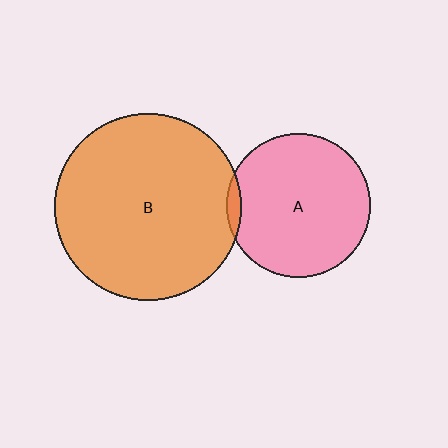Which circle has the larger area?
Circle B (orange).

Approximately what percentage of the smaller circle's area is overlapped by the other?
Approximately 5%.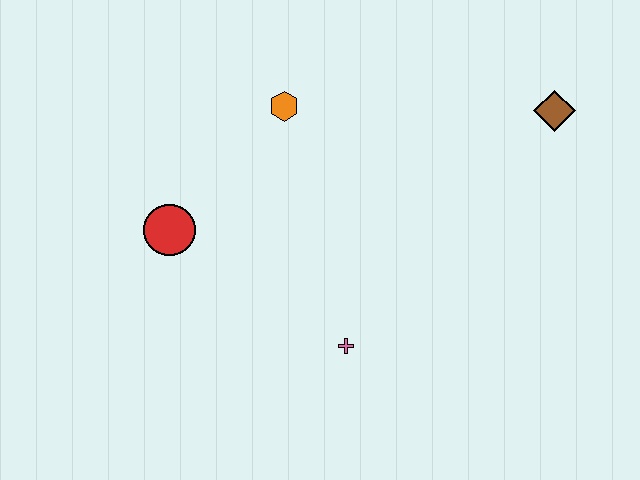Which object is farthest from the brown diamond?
The red circle is farthest from the brown diamond.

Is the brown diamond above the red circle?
Yes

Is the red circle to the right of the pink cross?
No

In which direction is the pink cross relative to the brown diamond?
The pink cross is below the brown diamond.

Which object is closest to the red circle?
The orange hexagon is closest to the red circle.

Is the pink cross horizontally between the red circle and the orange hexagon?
No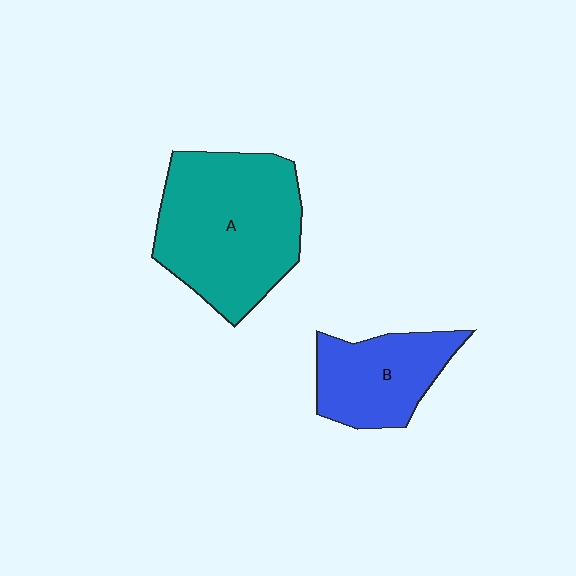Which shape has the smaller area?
Shape B (blue).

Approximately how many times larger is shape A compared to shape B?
Approximately 1.8 times.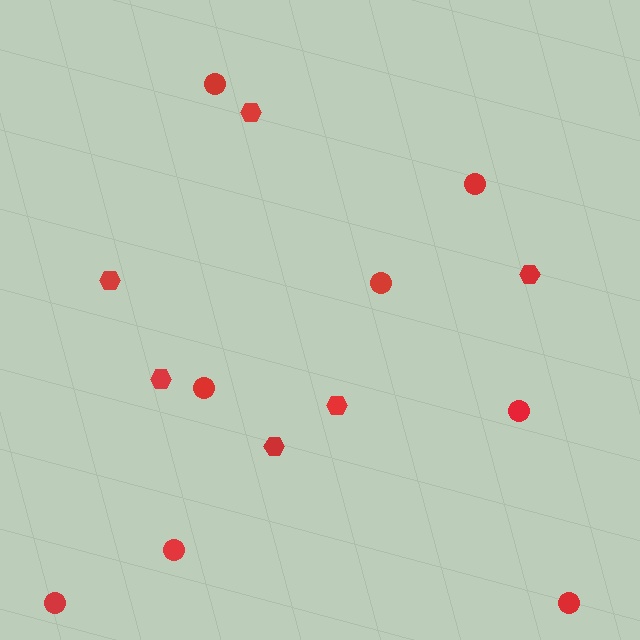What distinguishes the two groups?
There are 2 groups: one group of circles (8) and one group of hexagons (6).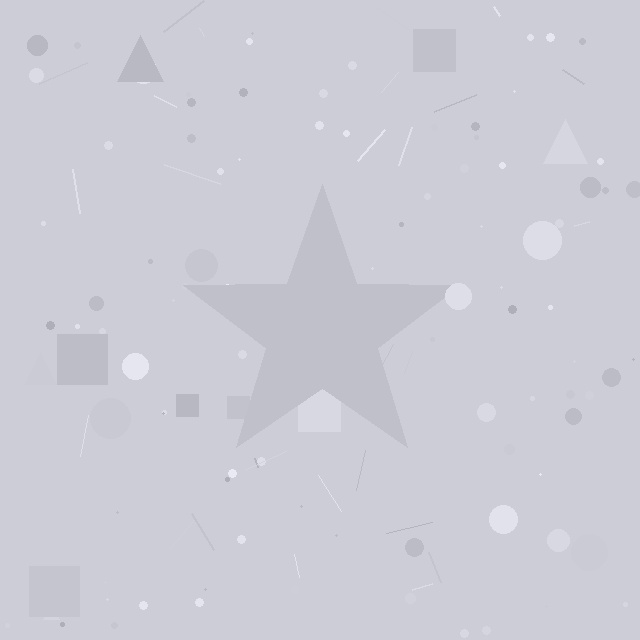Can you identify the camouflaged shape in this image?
The camouflaged shape is a star.